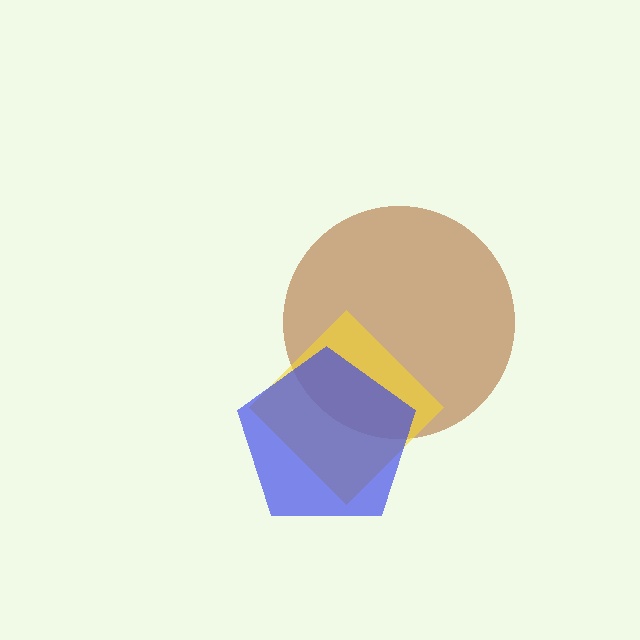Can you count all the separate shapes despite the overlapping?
Yes, there are 3 separate shapes.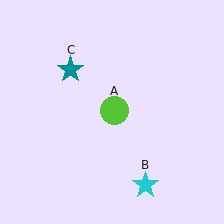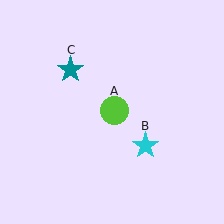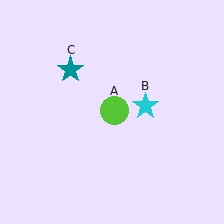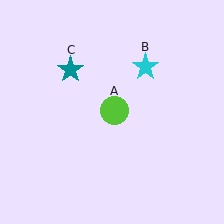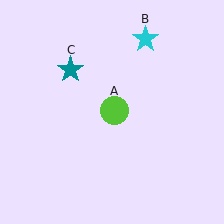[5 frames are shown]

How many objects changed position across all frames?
1 object changed position: cyan star (object B).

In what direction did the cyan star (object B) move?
The cyan star (object B) moved up.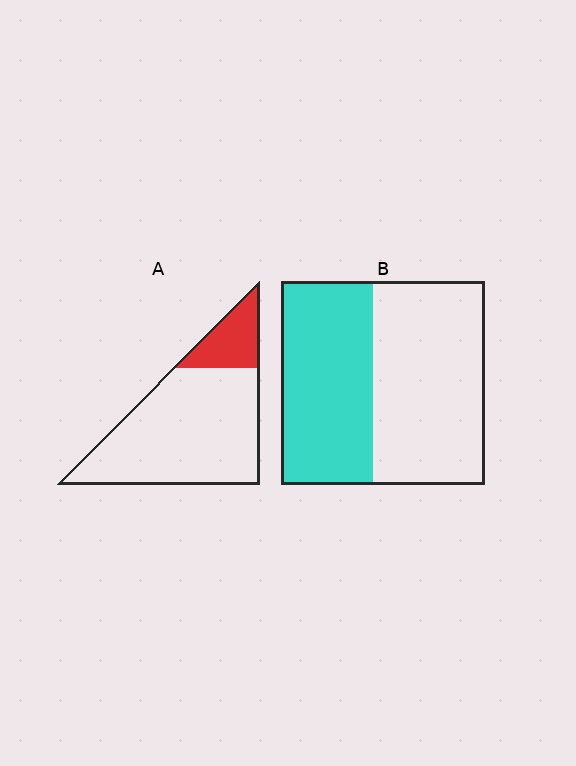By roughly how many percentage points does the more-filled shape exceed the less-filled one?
By roughly 25 percentage points (B over A).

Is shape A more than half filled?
No.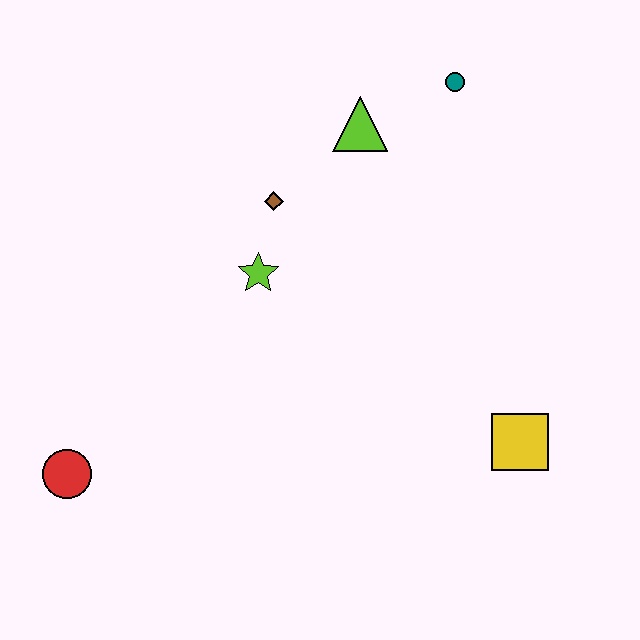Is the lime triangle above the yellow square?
Yes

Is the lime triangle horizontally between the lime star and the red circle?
No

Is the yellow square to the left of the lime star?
No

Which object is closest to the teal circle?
The lime triangle is closest to the teal circle.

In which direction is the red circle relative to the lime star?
The red circle is below the lime star.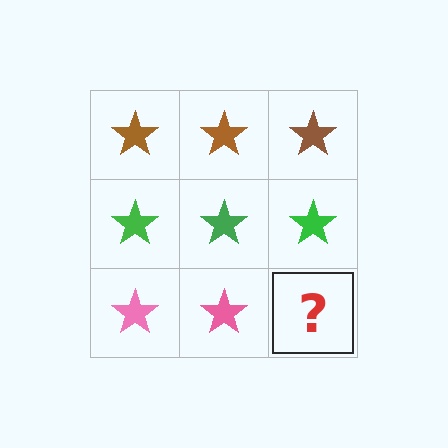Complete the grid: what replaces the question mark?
The question mark should be replaced with a pink star.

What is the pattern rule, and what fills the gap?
The rule is that each row has a consistent color. The gap should be filled with a pink star.